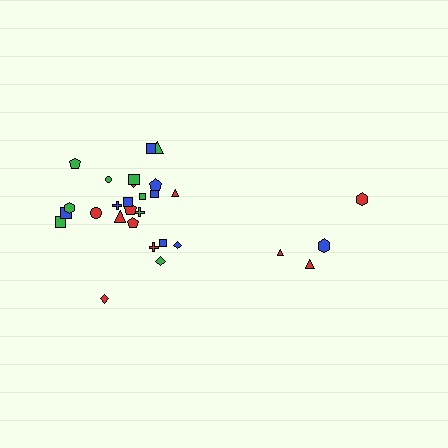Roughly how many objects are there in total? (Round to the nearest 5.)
Roughly 30 objects in total.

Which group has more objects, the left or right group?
The left group.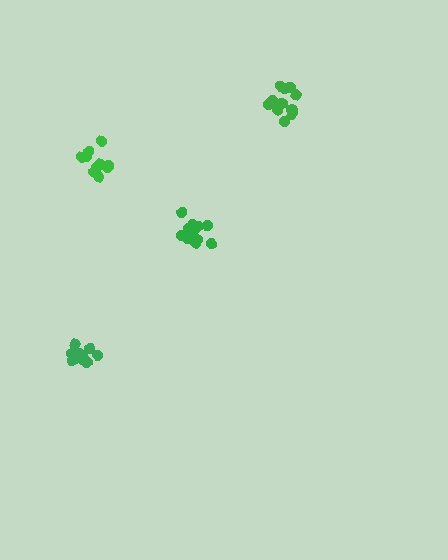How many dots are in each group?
Group 1: 10 dots, Group 2: 12 dots, Group 3: 13 dots, Group 4: 10 dots (45 total).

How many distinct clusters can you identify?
There are 4 distinct clusters.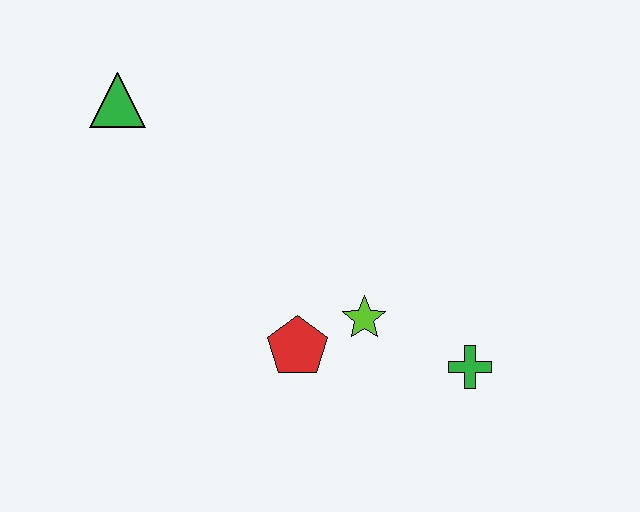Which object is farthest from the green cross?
The green triangle is farthest from the green cross.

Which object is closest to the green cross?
The lime star is closest to the green cross.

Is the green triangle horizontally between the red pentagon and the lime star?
No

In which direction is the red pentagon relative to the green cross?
The red pentagon is to the left of the green cross.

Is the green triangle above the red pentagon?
Yes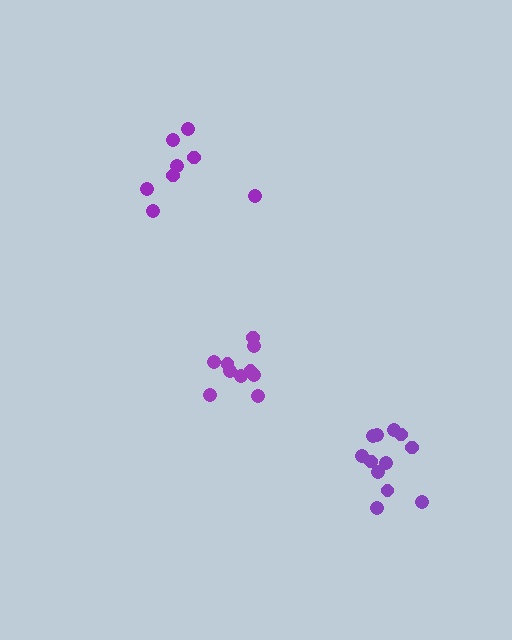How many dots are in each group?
Group 1: 12 dots, Group 2: 10 dots, Group 3: 8 dots (30 total).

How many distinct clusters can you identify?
There are 3 distinct clusters.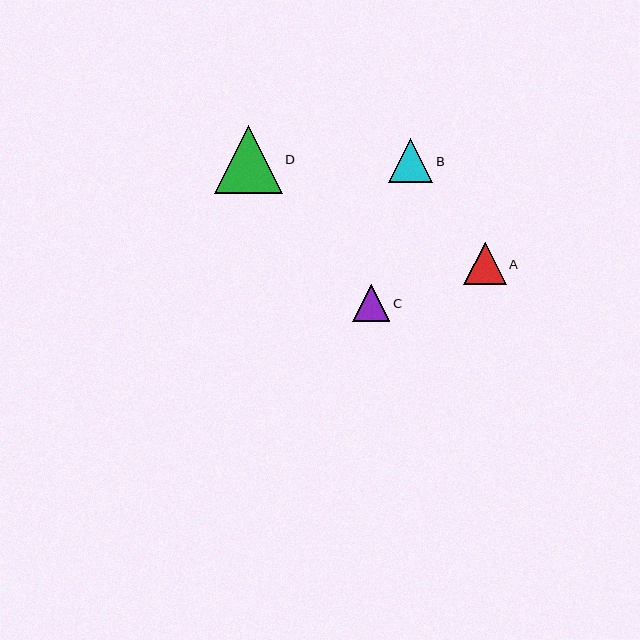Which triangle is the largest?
Triangle D is the largest with a size of approximately 68 pixels.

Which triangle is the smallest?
Triangle C is the smallest with a size of approximately 37 pixels.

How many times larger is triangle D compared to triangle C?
Triangle D is approximately 1.8 times the size of triangle C.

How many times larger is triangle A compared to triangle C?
Triangle A is approximately 1.2 times the size of triangle C.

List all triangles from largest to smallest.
From largest to smallest: D, B, A, C.